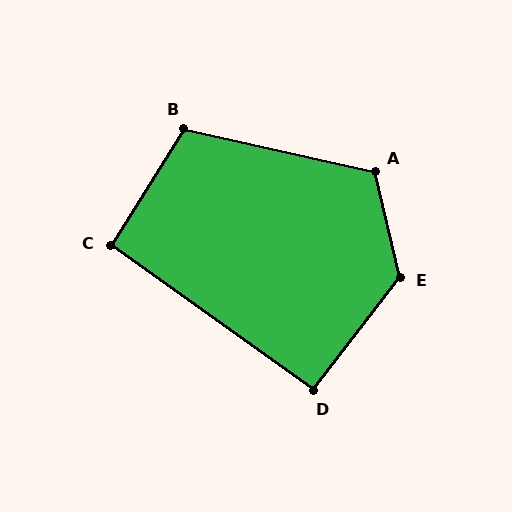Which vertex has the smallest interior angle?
D, at approximately 92 degrees.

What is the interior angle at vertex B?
Approximately 110 degrees (obtuse).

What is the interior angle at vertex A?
Approximately 116 degrees (obtuse).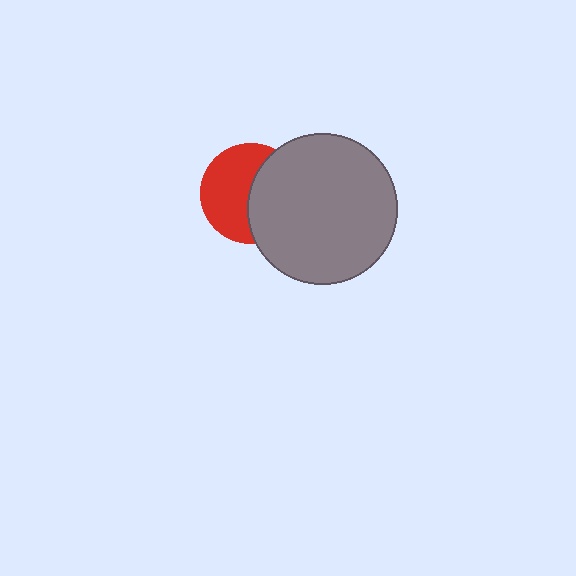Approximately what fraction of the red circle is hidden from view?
Roughly 46% of the red circle is hidden behind the gray circle.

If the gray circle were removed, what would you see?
You would see the complete red circle.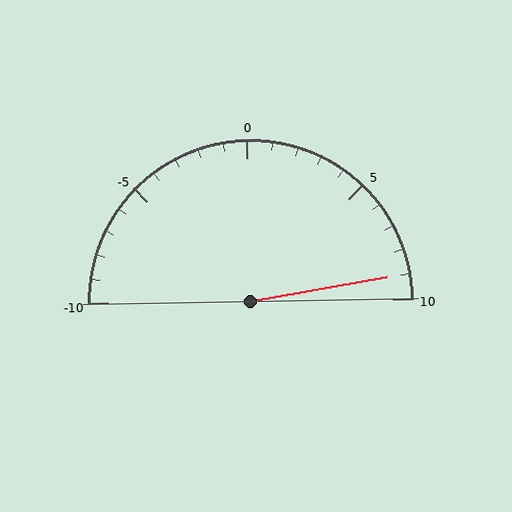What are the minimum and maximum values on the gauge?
The gauge ranges from -10 to 10.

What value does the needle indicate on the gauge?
The needle indicates approximately 9.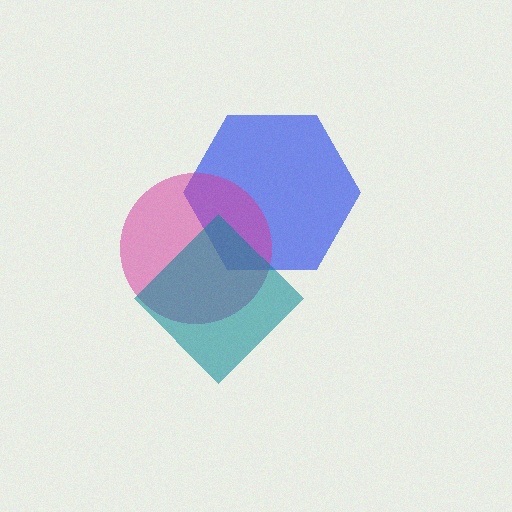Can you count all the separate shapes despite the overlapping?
Yes, there are 3 separate shapes.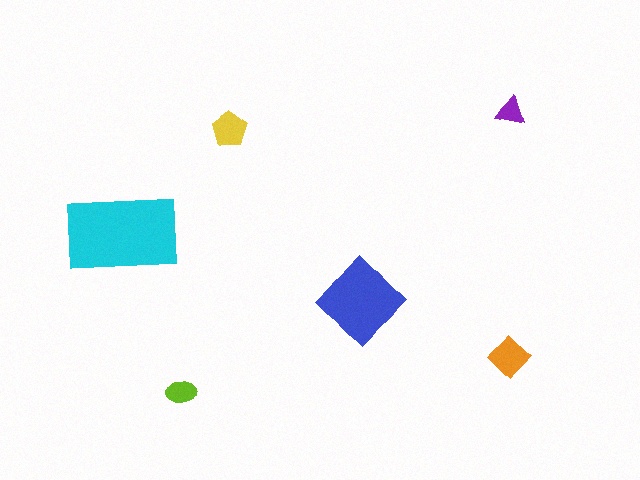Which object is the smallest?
The purple triangle.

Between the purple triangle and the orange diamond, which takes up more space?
The orange diamond.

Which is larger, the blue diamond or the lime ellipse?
The blue diamond.